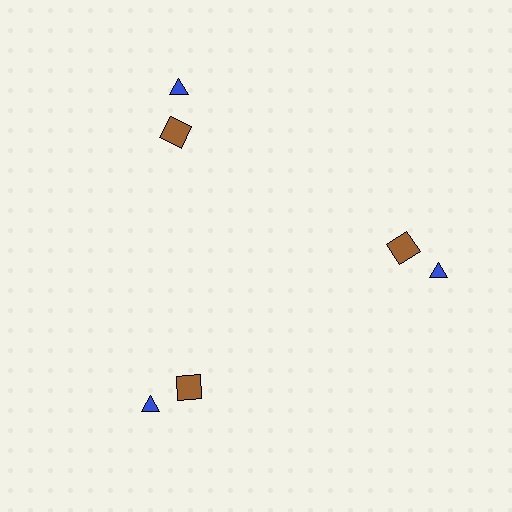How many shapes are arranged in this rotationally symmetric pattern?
There are 6 shapes, arranged in 3 groups of 2.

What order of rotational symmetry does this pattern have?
This pattern has 3-fold rotational symmetry.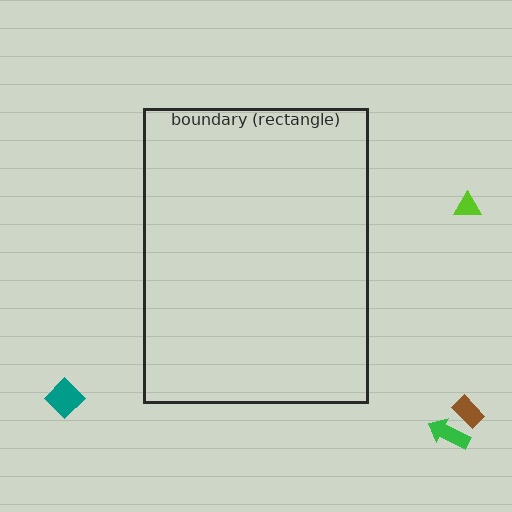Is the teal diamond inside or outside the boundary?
Outside.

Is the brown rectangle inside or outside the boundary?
Outside.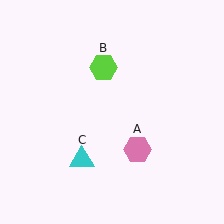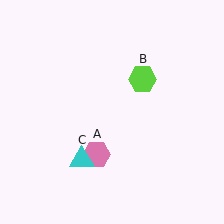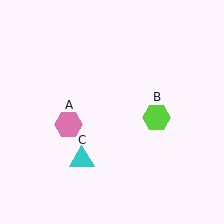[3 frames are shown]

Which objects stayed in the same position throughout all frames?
Cyan triangle (object C) remained stationary.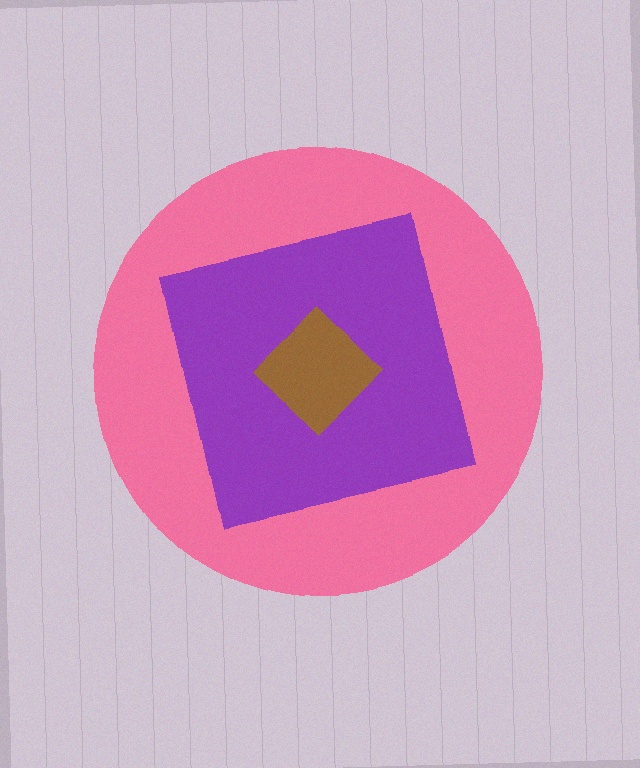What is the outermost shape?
The pink circle.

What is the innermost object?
The brown diamond.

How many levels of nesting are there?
3.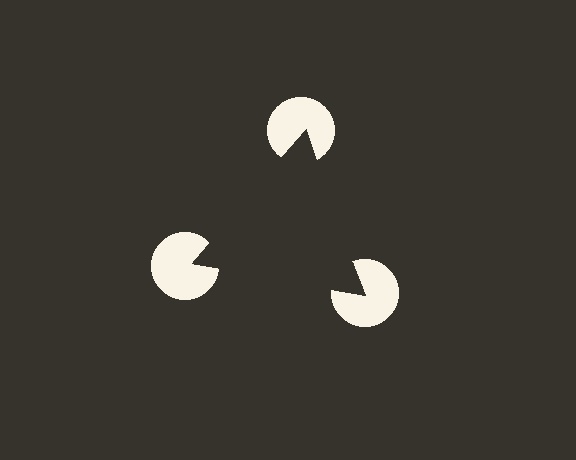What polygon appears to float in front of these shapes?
An illusory triangle — its edges are inferred from the aligned wedge cuts in the pac-man discs, not physically drawn.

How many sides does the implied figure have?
3 sides.